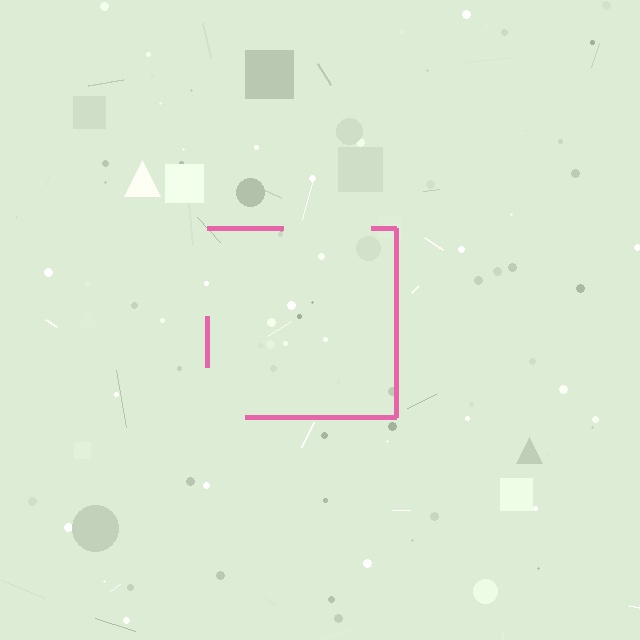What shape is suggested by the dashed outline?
The dashed outline suggests a square.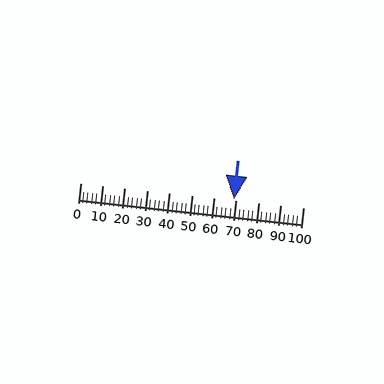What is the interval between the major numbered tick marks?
The major tick marks are spaced 10 units apart.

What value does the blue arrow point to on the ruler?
The blue arrow points to approximately 69.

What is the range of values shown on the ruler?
The ruler shows values from 0 to 100.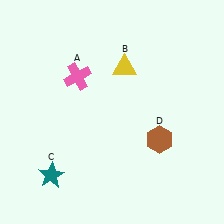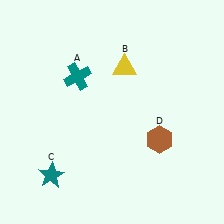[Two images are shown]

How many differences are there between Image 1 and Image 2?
There is 1 difference between the two images.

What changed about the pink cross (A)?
In Image 1, A is pink. In Image 2, it changed to teal.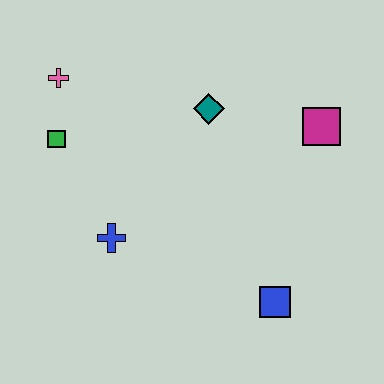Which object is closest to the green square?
The pink cross is closest to the green square.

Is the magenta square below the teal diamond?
Yes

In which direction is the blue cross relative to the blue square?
The blue cross is to the left of the blue square.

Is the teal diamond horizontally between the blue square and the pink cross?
Yes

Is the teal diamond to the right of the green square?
Yes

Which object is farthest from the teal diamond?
The blue square is farthest from the teal diamond.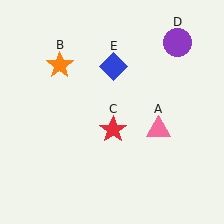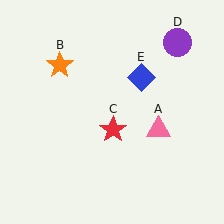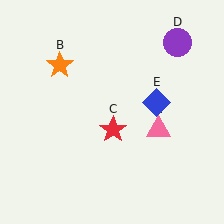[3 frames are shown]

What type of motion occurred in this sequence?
The blue diamond (object E) rotated clockwise around the center of the scene.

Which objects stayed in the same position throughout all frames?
Pink triangle (object A) and orange star (object B) and red star (object C) and purple circle (object D) remained stationary.